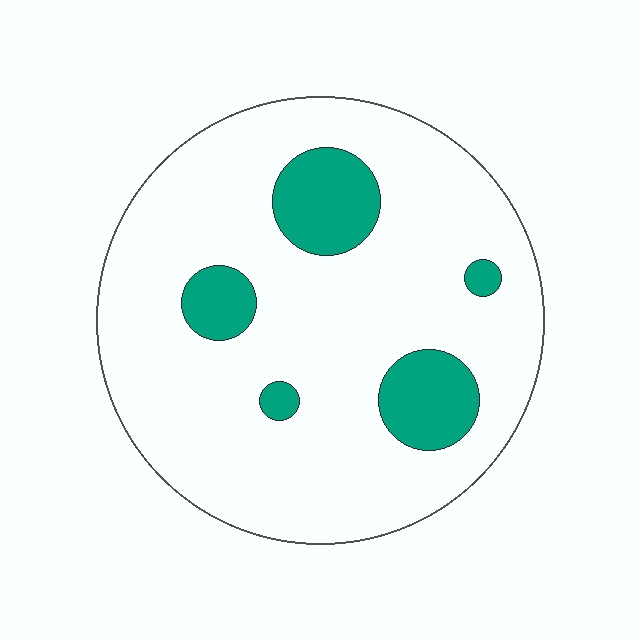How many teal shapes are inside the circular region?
5.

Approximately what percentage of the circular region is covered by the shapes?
Approximately 15%.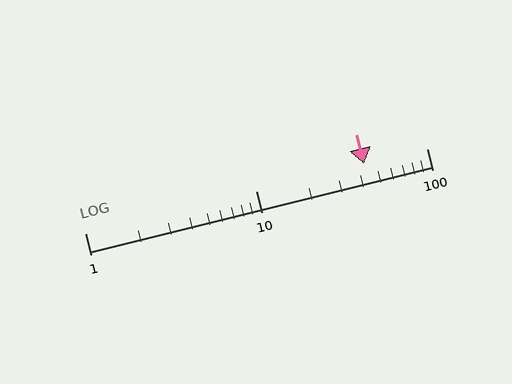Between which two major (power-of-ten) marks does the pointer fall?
The pointer is between 10 and 100.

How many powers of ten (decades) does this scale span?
The scale spans 2 decades, from 1 to 100.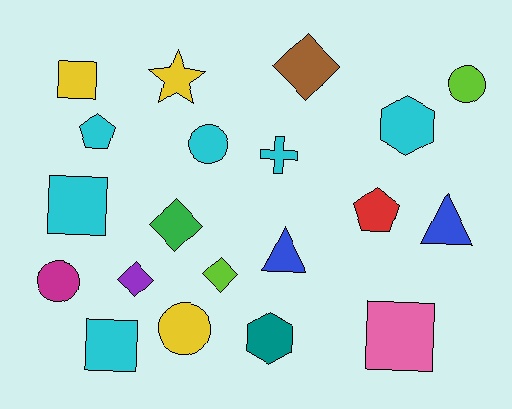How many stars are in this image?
There is 1 star.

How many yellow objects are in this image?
There are 3 yellow objects.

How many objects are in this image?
There are 20 objects.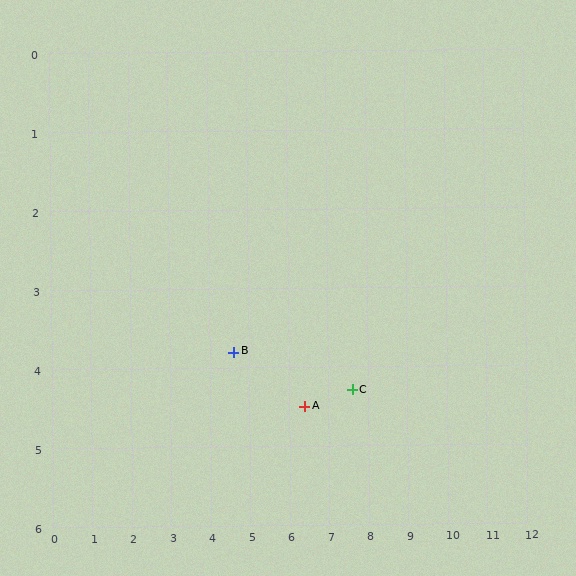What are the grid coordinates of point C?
Point C is at approximately (7.6, 4.3).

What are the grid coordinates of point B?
Point B is at approximately (4.6, 3.8).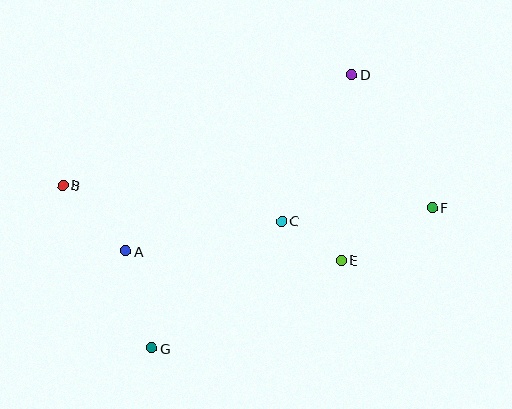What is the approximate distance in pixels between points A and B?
The distance between A and B is approximately 91 pixels.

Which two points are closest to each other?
Points C and E are closest to each other.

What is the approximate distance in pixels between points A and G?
The distance between A and G is approximately 100 pixels.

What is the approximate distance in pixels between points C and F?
The distance between C and F is approximately 151 pixels.